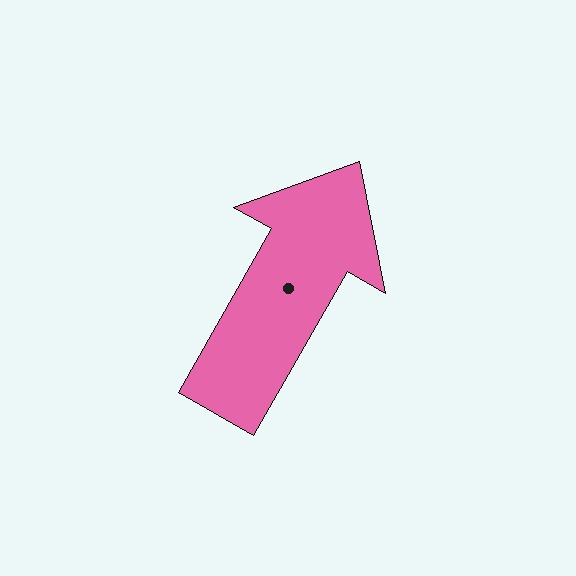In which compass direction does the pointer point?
Northeast.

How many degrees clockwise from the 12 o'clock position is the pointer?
Approximately 30 degrees.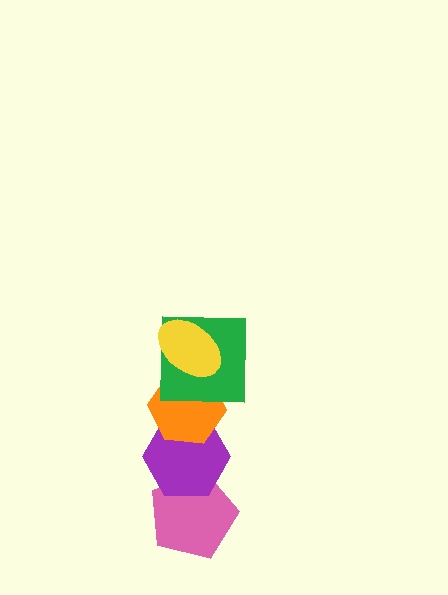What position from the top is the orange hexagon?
The orange hexagon is 3rd from the top.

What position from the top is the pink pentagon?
The pink pentagon is 5th from the top.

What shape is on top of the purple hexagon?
The orange hexagon is on top of the purple hexagon.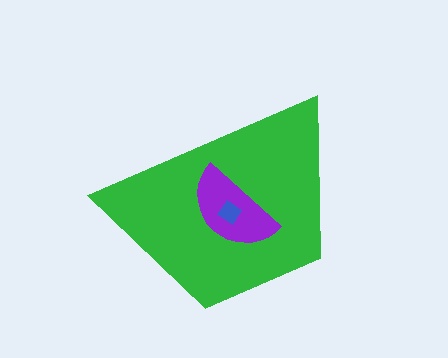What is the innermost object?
The blue diamond.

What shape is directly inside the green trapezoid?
The purple semicircle.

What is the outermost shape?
The green trapezoid.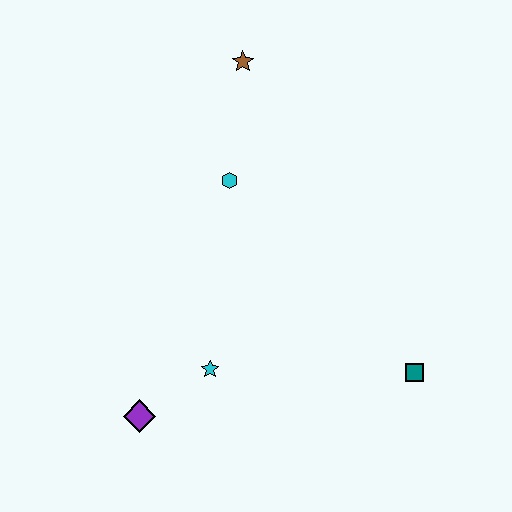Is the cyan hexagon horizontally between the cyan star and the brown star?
Yes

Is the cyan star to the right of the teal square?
No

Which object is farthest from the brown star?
The purple diamond is farthest from the brown star.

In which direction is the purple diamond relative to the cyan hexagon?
The purple diamond is below the cyan hexagon.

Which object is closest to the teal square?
The cyan star is closest to the teal square.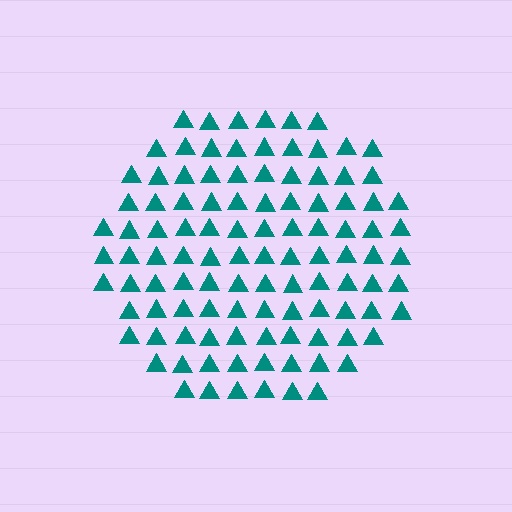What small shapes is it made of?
It is made of small triangles.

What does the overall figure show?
The overall figure shows a circle.